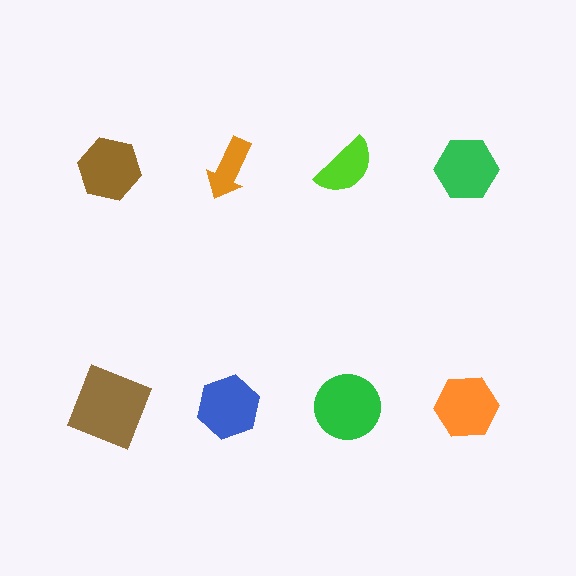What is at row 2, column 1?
A brown square.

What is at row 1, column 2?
An orange arrow.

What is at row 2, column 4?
An orange hexagon.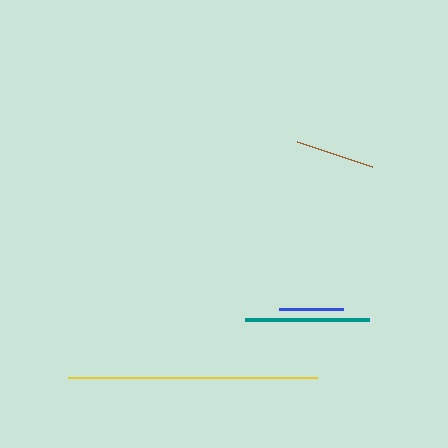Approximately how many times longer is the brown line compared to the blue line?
The brown line is approximately 1.2 times the length of the blue line.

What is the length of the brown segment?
The brown segment is approximately 80 pixels long.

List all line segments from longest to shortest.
From longest to shortest: yellow, teal, brown, blue.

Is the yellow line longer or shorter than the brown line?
The yellow line is longer than the brown line.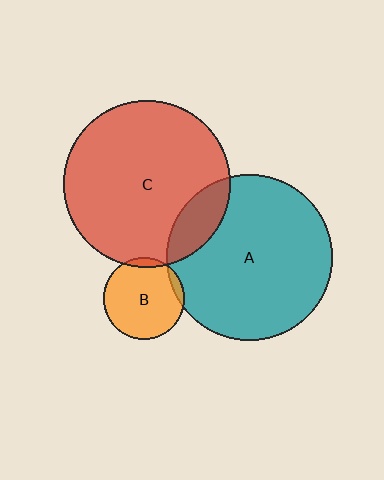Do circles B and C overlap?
Yes.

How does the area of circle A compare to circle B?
Approximately 4.2 times.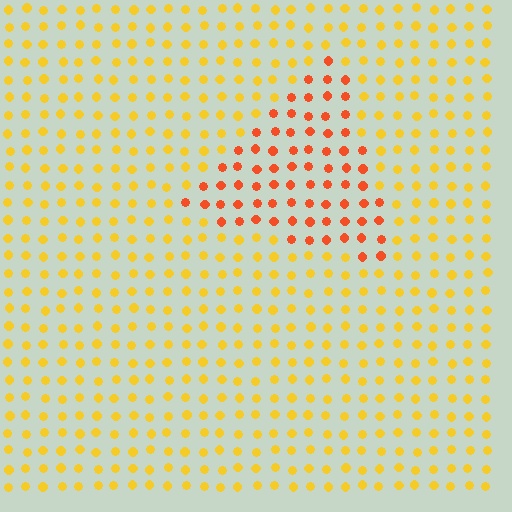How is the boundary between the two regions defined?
The boundary is defined purely by a slight shift in hue (about 37 degrees). Spacing, size, and orientation are identical on both sides.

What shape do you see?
I see a triangle.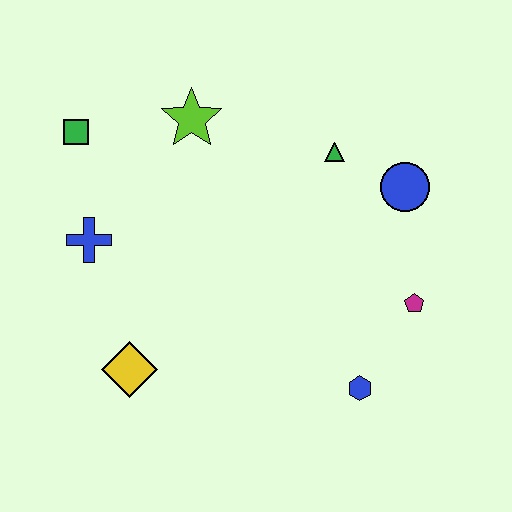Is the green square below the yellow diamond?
No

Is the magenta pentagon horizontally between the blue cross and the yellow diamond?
No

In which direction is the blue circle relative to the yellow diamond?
The blue circle is to the right of the yellow diamond.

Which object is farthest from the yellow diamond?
The blue circle is farthest from the yellow diamond.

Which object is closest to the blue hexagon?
The magenta pentagon is closest to the blue hexagon.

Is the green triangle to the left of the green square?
No